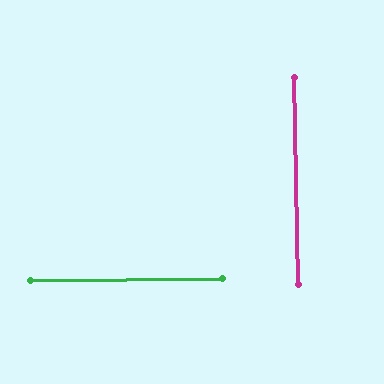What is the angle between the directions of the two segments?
Approximately 89 degrees.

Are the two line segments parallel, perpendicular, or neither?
Perpendicular — they meet at approximately 89°.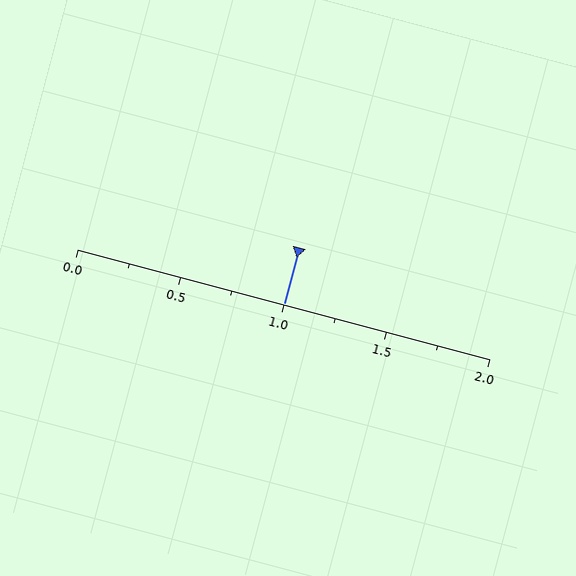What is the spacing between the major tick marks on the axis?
The major ticks are spaced 0.5 apart.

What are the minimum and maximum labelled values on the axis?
The axis runs from 0.0 to 2.0.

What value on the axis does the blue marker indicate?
The marker indicates approximately 1.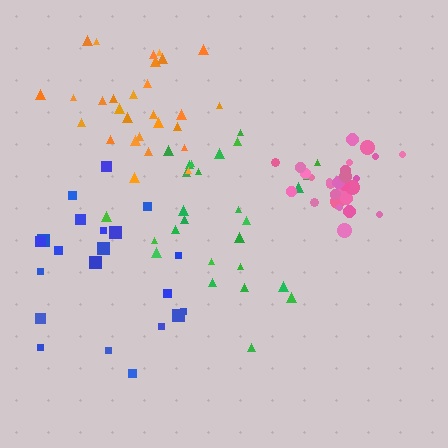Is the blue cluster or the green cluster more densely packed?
Green.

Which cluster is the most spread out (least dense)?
Blue.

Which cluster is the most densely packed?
Pink.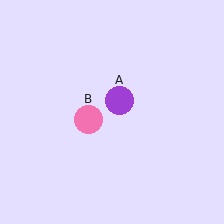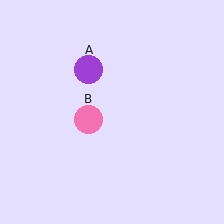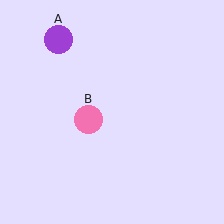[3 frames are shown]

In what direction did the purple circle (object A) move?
The purple circle (object A) moved up and to the left.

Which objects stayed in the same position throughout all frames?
Pink circle (object B) remained stationary.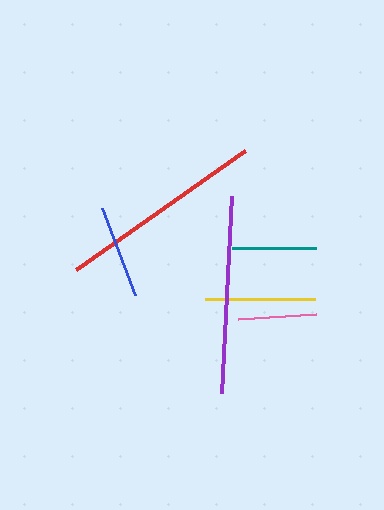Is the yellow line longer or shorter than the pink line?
The yellow line is longer than the pink line.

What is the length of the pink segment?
The pink segment is approximately 78 pixels long.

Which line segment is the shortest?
The pink line is the shortest at approximately 78 pixels.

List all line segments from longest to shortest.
From longest to shortest: red, purple, yellow, blue, teal, pink.